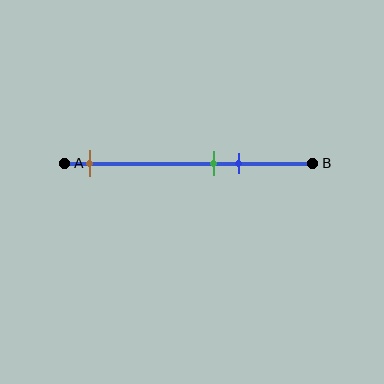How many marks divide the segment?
There are 3 marks dividing the segment.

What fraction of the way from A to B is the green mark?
The green mark is approximately 60% (0.6) of the way from A to B.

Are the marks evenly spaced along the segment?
No, the marks are not evenly spaced.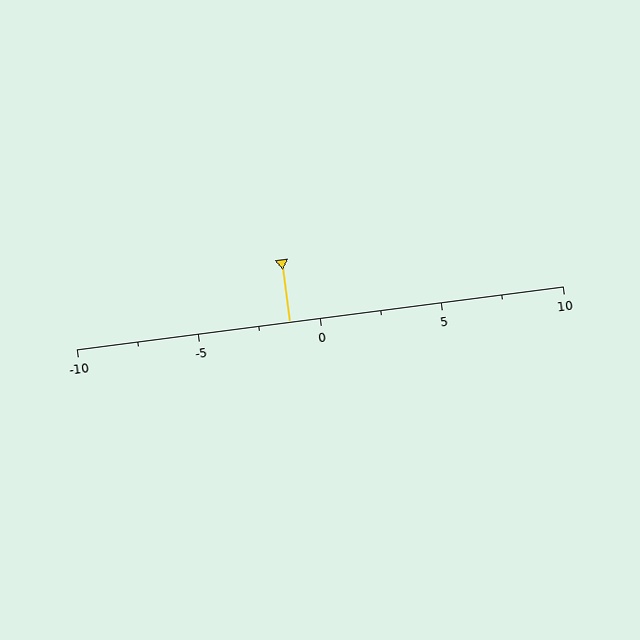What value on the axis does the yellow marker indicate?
The marker indicates approximately -1.2.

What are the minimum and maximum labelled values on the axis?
The axis runs from -10 to 10.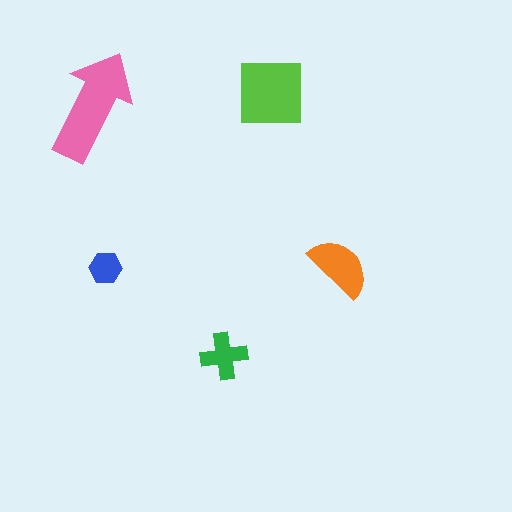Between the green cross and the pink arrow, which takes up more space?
The pink arrow.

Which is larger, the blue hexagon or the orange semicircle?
The orange semicircle.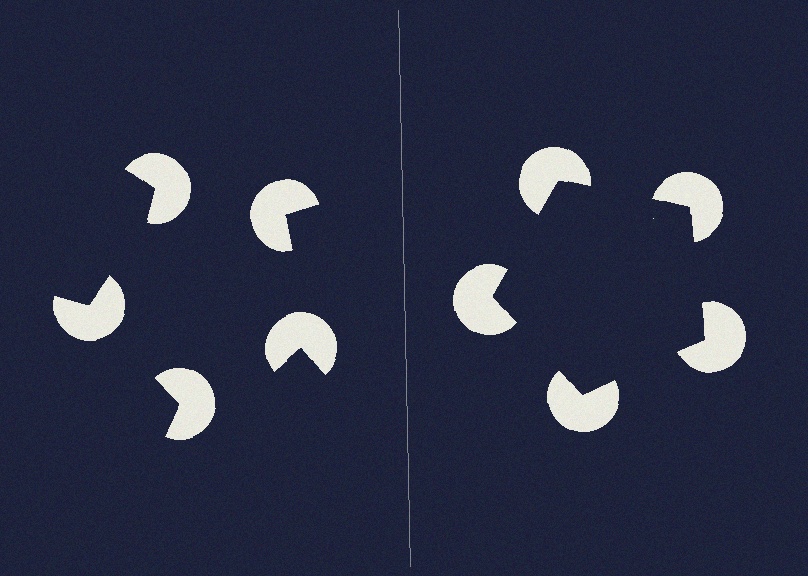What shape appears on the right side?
An illusory pentagon.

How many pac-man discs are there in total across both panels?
10 — 5 on each side.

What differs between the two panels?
The pac-man discs are positioned identically on both sides; only the wedge orientations differ. On the right they align to a pentagon; on the left they are misaligned.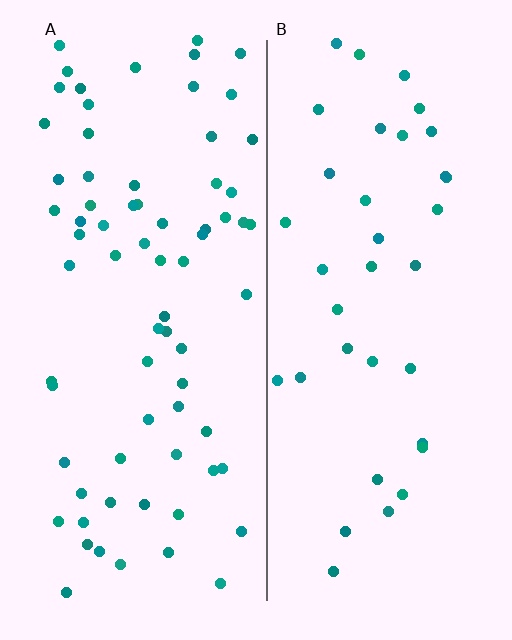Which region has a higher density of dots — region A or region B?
A (the left).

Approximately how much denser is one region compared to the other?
Approximately 2.0× — region A over region B.